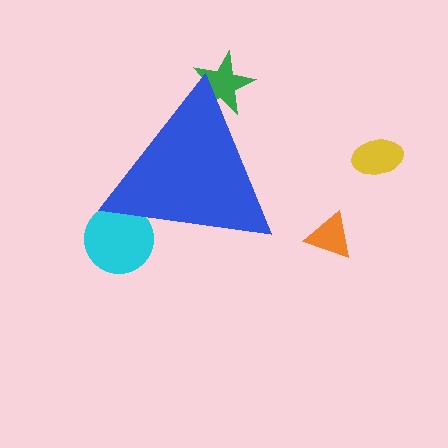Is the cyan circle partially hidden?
Yes, the cyan circle is partially hidden behind the blue triangle.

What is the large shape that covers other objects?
A blue triangle.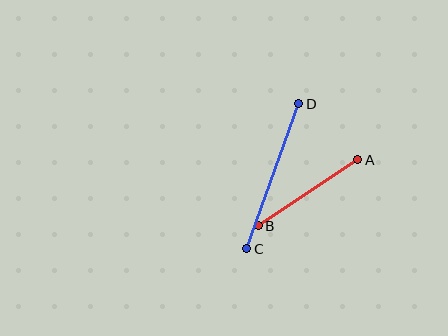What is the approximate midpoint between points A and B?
The midpoint is at approximately (308, 193) pixels.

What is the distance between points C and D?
The distance is approximately 154 pixels.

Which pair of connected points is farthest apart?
Points C and D are farthest apart.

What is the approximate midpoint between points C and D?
The midpoint is at approximately (273, 176) pixels.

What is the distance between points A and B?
The distance is approximately 119 pixels.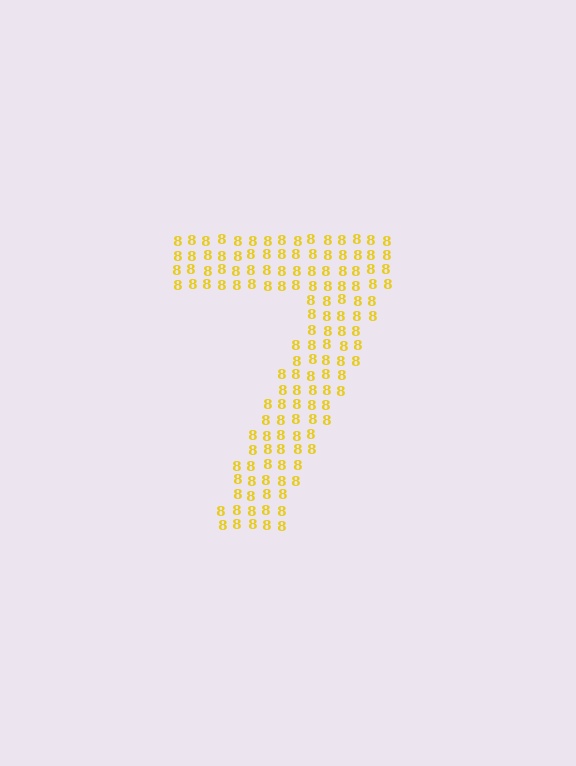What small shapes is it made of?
It is made of small digit 8's.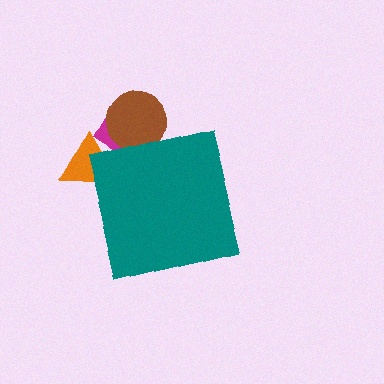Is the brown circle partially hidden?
Yes, the brown circle is partially hidden behind the teal square.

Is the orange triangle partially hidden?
Yes, the orange triangle is partially hidden behind the teal square.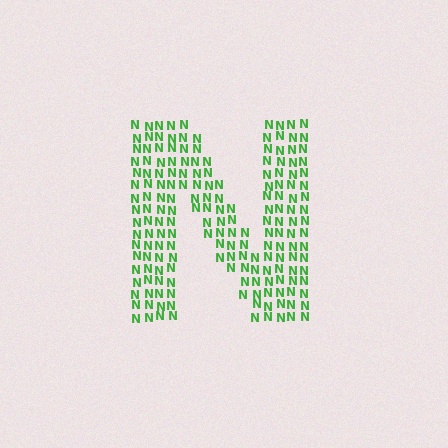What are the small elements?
The small elements are letter N's.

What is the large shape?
The large shape is the letter N.